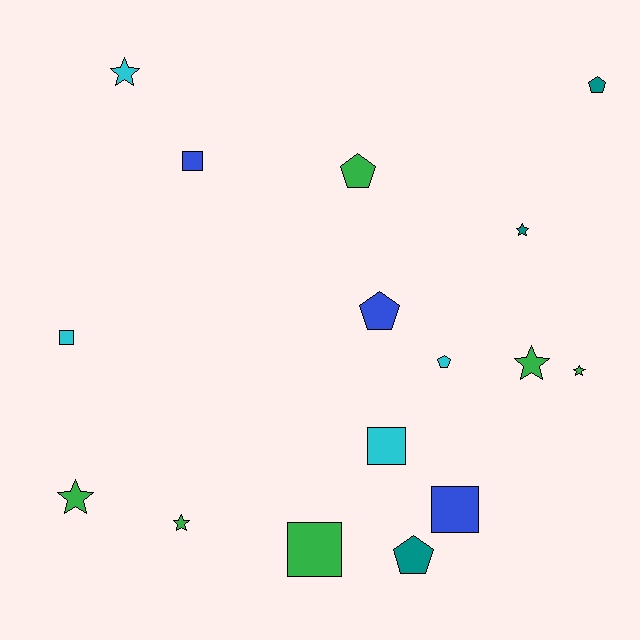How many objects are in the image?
There are 16 objects.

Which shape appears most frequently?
Star, with 6 objects.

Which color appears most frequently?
Green, with 6 objects.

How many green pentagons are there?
There is 1 green pentagon.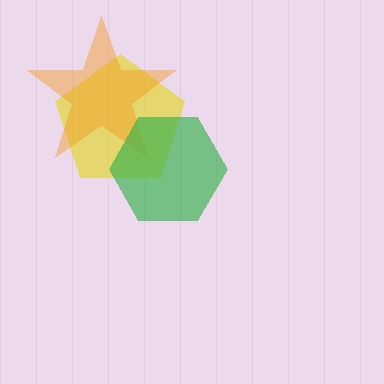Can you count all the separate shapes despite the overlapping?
Yes, there are 3 separate shapes.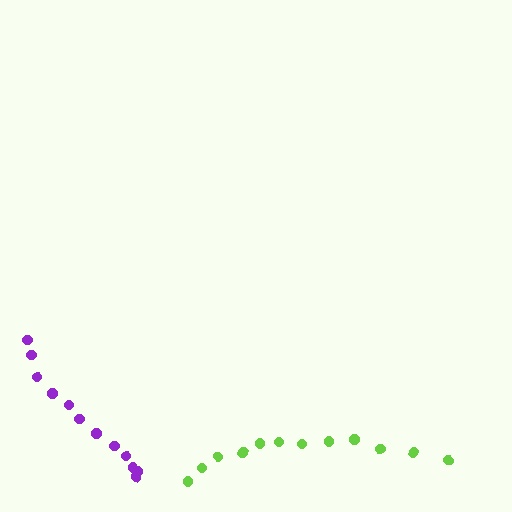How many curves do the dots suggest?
There are 2 distinct paths.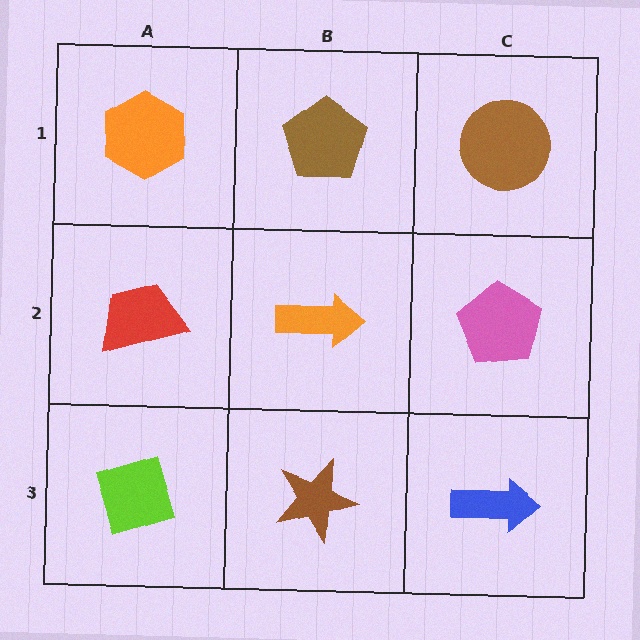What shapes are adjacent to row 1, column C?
A pink pentagon (row 2, column C), a brown pentagon (row 1, column B).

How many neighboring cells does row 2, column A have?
3.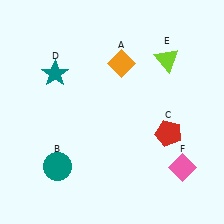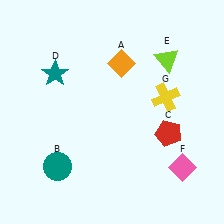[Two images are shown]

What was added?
A yellow cross (G) was added in Image 2.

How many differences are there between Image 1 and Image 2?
There is 1 difference between the two images.